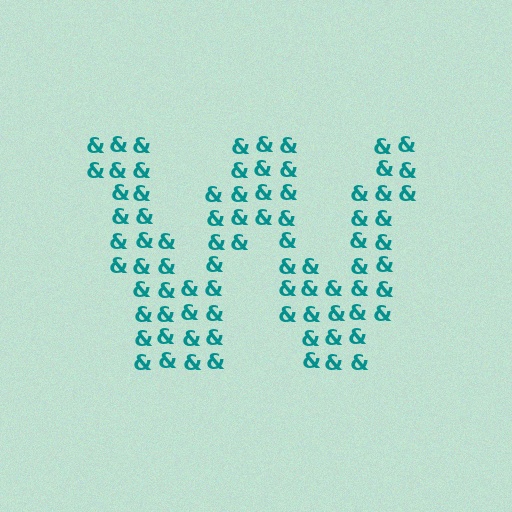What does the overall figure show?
The overall figure shows the letter W.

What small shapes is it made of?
It is made of small ampersands.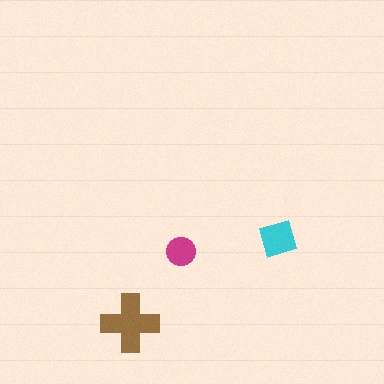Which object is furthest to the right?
The cyan square is rightmost.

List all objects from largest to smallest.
The brown cross, the cyan square, the magenta circle.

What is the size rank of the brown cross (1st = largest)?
1st.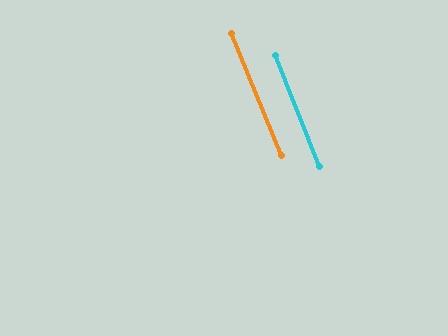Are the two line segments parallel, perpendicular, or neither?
Parallel — their directions differ by only 0.9°.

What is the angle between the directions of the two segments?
Approximately 1 degree.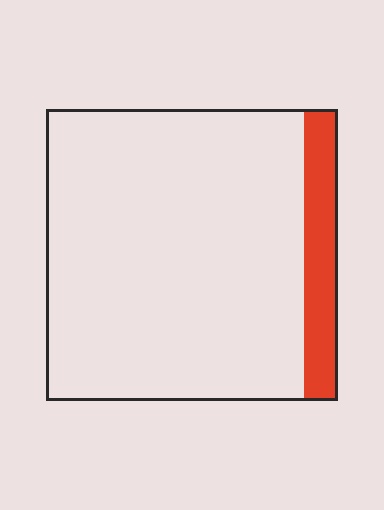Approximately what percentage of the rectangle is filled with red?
Approximately 10%.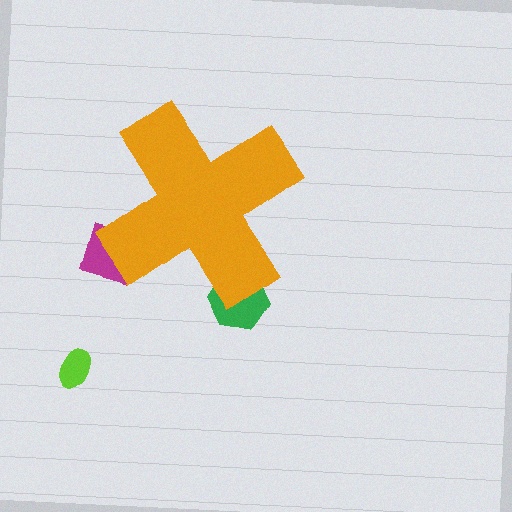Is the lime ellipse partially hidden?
No, the lime ellipse is fully visible.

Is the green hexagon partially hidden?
Yes, the green hexagon is partially hidden behind the orange cross.